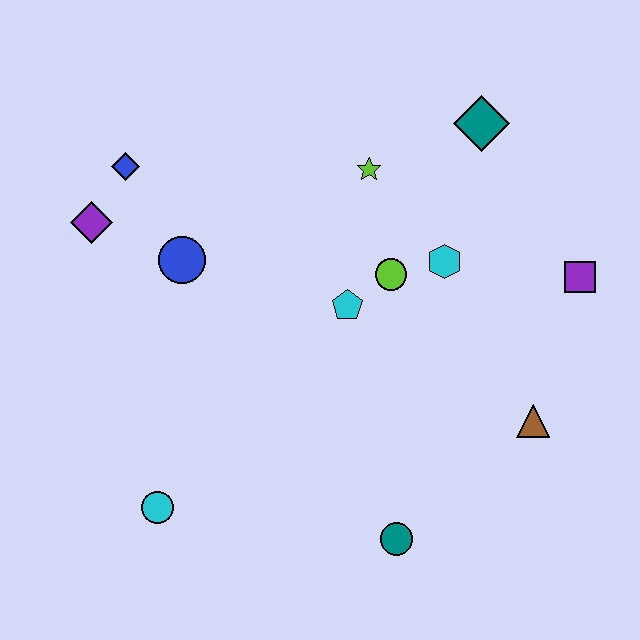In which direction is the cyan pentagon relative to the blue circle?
The cyan pentagon is to the right of the blue circle.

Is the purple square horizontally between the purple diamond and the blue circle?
No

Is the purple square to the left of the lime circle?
No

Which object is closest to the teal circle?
The brown triangle is closest to the teal circle.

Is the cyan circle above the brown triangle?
No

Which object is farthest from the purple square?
The purple diamond is farthest from the purple square.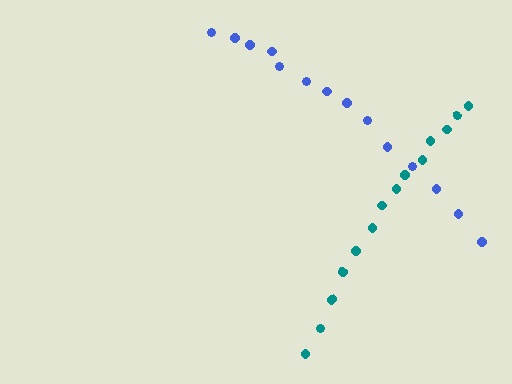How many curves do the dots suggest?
There are 2 distinct paths.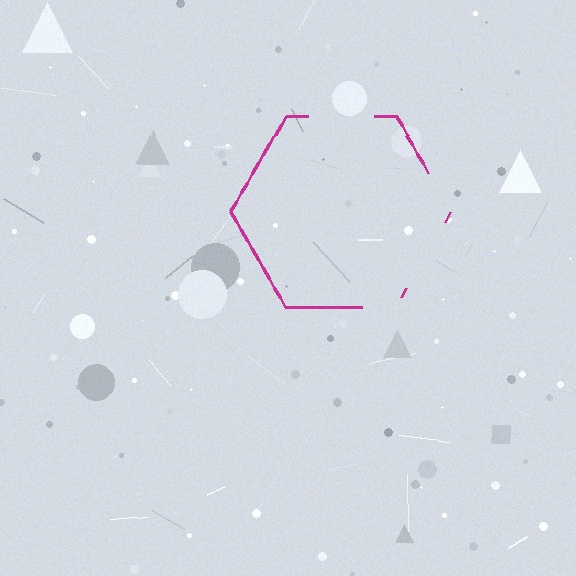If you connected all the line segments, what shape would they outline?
They would outline a hexagon.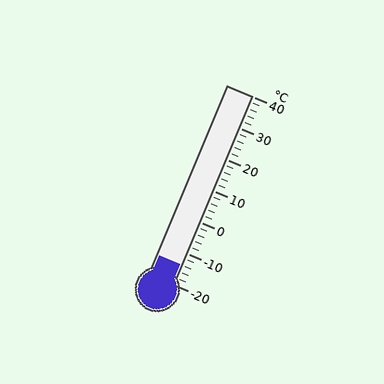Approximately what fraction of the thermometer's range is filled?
The thermometer is filled to approximately 10% of its range.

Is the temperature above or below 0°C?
The temperature is below 0°C.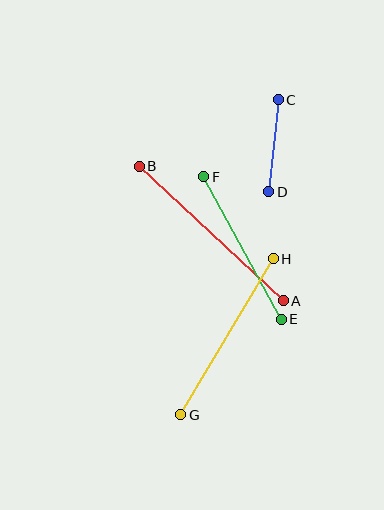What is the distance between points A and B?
The distance is approximately 197 pixels.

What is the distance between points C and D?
The distance is approximately 93 pixels.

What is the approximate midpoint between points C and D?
The midpoint is at approximately (273, 146) pixels.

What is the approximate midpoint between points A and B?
The midpoint is at approximately (211, 233) pixels.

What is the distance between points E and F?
The distance is approximately 162 pixels.